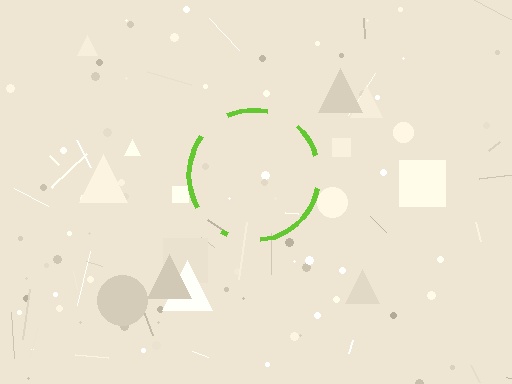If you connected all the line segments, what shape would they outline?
They would outline a circle.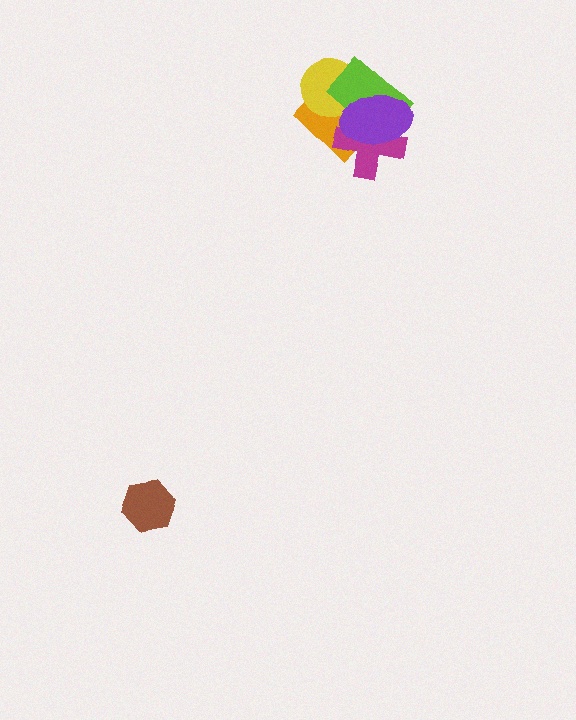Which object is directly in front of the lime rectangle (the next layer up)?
The magenta cross is directly in front of the lime rectangle.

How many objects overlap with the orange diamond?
4 objects overlap with the orange diamond.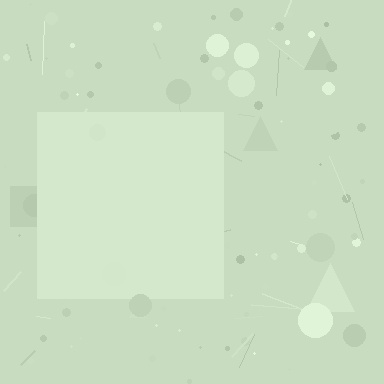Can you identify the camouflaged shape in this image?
The camouflaged shape is a square.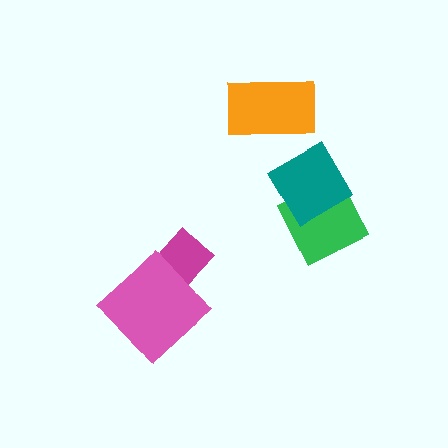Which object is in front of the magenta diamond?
The pink diamond is in front of the magenta diamond.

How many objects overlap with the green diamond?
1 object overlaps with the green diamond.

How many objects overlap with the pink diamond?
1 object overlaps with the pink diamond.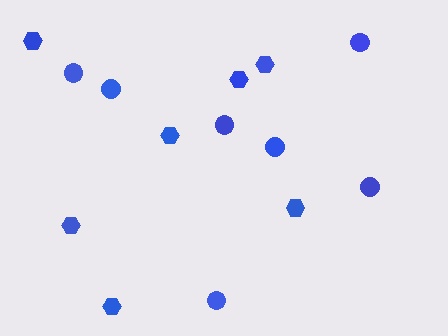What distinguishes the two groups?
There are 2 groups: one group of hexagons (7) and one group of circles (7).